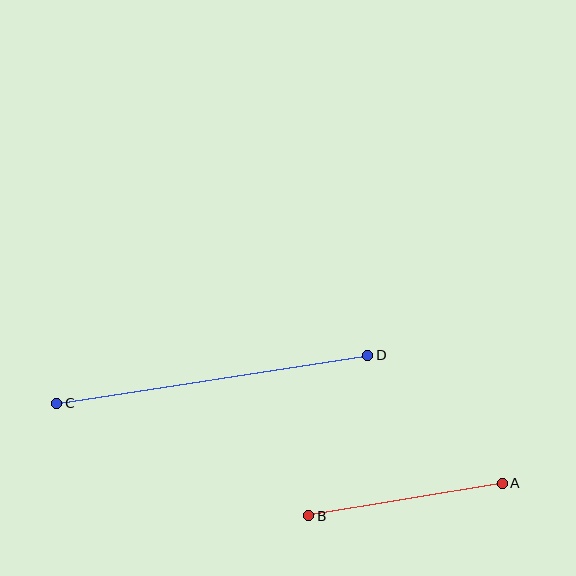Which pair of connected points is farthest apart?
Points C and D are farthest apart.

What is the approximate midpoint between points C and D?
The midpoint is at approximately (212, 379) pixels.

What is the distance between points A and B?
The distance is approximately 196 pixels.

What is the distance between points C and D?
The distance is approximately 315 pixels.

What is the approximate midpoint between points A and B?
The midpoint is at approximately (406, 499) pixels.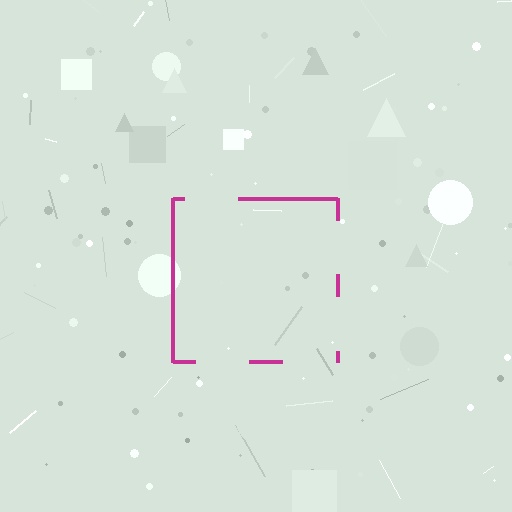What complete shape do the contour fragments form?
The contour fragments form a square.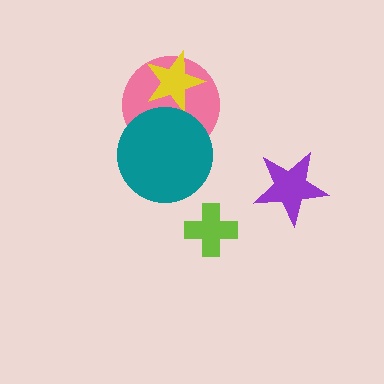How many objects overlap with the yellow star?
1 object overlaps with the yellow star.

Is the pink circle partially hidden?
Yes, it is partially covered by another shape.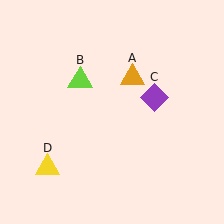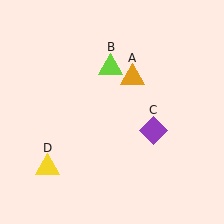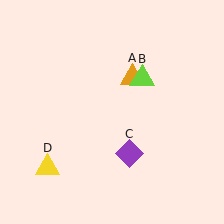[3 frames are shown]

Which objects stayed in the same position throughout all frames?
Orange triangle (object A) and yellow triangle (object D) remained stationary.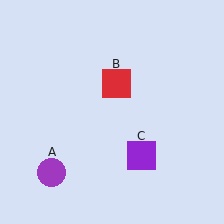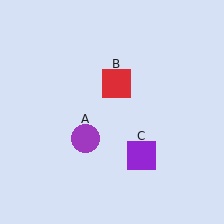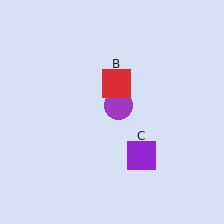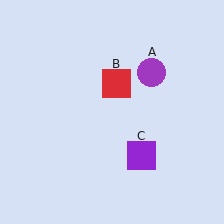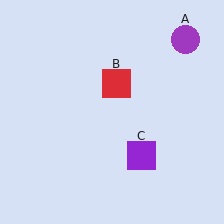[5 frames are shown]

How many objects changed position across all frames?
1 object changed position: purple circle (object A).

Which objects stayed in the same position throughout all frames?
Red square (object B) and purple square (object C) remained stationary.